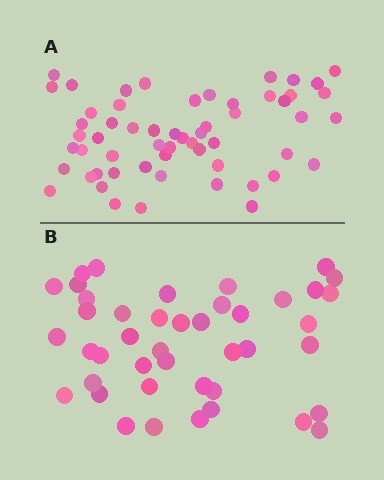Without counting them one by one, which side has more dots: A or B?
Region A (the top region) has more dots.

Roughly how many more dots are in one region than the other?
Region A has approximately 15 more dots than region B.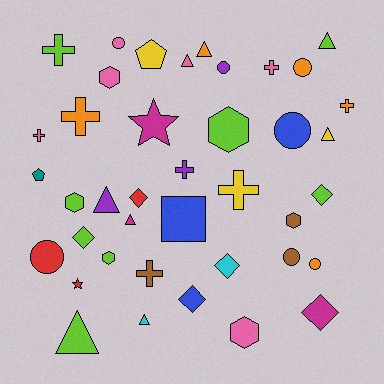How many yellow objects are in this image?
There are 3 yellow objects.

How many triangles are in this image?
There are 8 triangles.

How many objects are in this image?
There are 40 objects.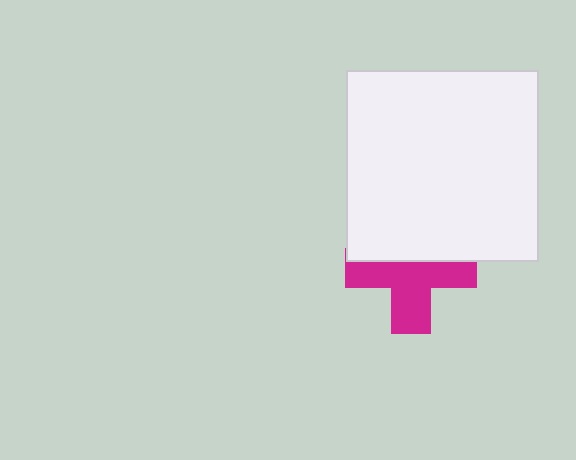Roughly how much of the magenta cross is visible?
About half of it is visible (roughly 59%).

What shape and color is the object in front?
The object in front is a white square.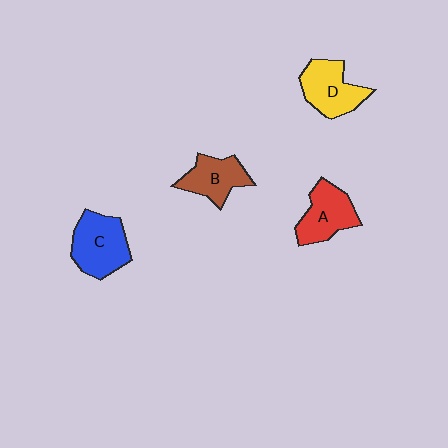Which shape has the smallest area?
Shape B (brown).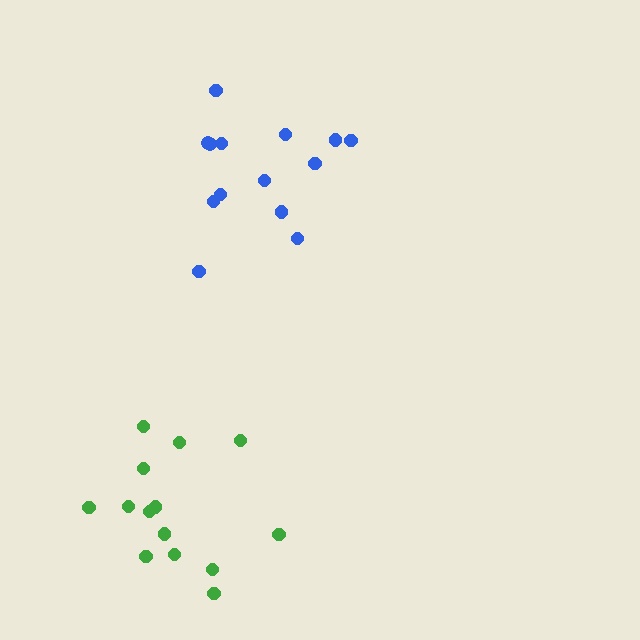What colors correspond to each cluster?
The clusters are colored: blue, green.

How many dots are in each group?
Group 1: 14 dots, Group 2: 14 dots (28 total).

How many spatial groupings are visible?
There are 2 spatial groupings.